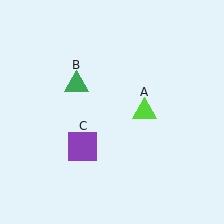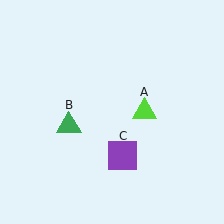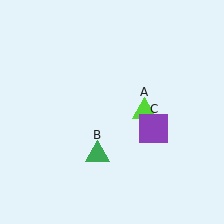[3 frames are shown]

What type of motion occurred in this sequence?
The green triangle (object B), purple square (object C) rotated counterclockwise around the center of the scene.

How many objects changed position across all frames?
2 objects changed position: green triangle (object B), purple square (object C).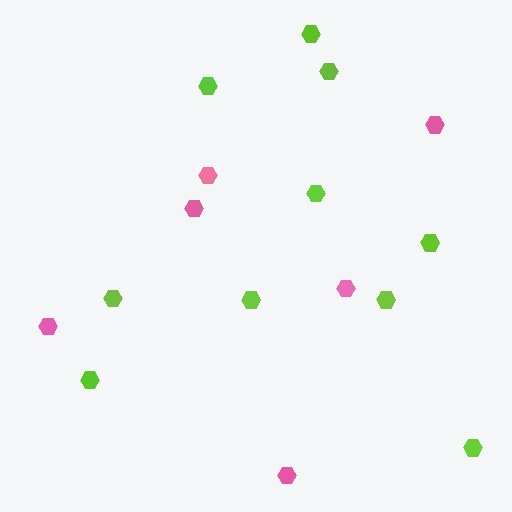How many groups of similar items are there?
There are 2 groups: one group of lime hexagons (10) and one group of pink hexagons (6).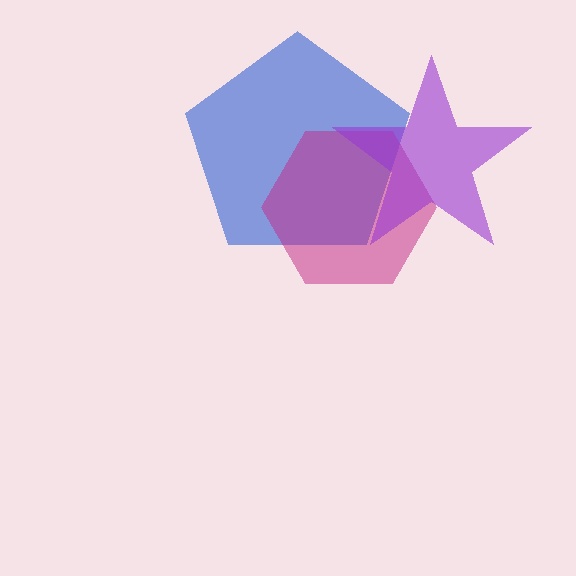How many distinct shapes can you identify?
There are 3 distinct shapes: a blue pentagon, a magenta hexagon, a purple star.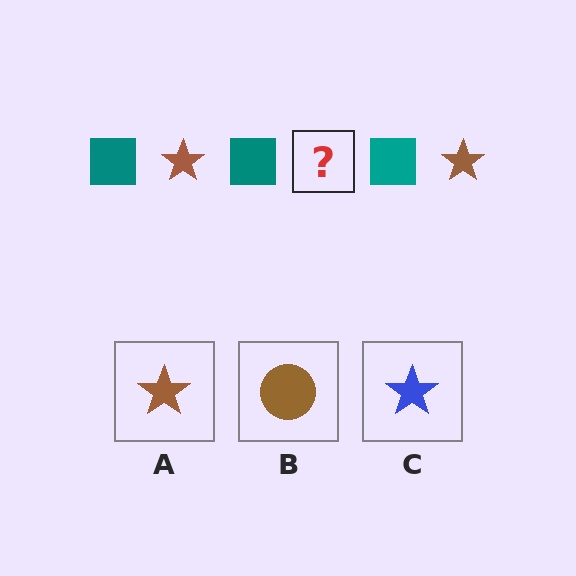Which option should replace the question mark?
Option A.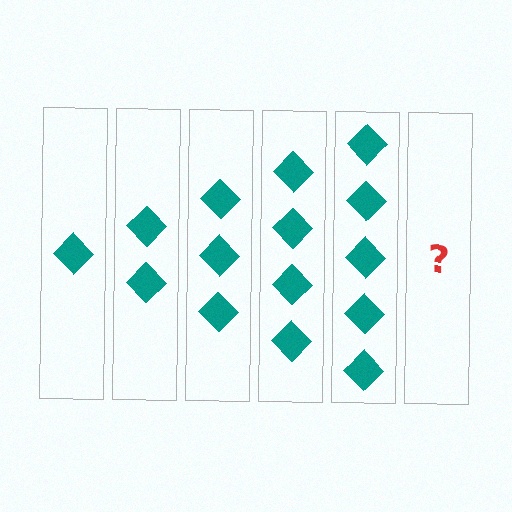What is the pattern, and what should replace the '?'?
The pattern is that each step adds one more diamond. The '?' should be 6 diamonds.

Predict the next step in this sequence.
The next step is 6 diamonds.